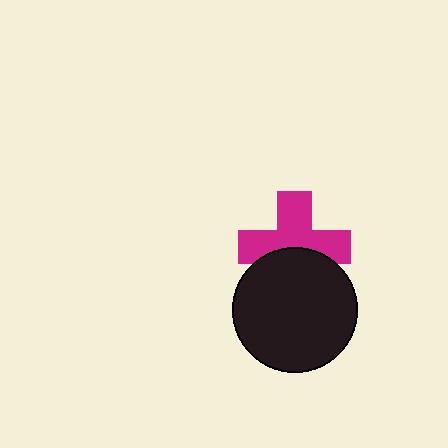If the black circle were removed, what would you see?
You would see the complete magenta cross.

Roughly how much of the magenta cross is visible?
About half of it is visible (roughly 64%).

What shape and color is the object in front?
The object in front is a black circle.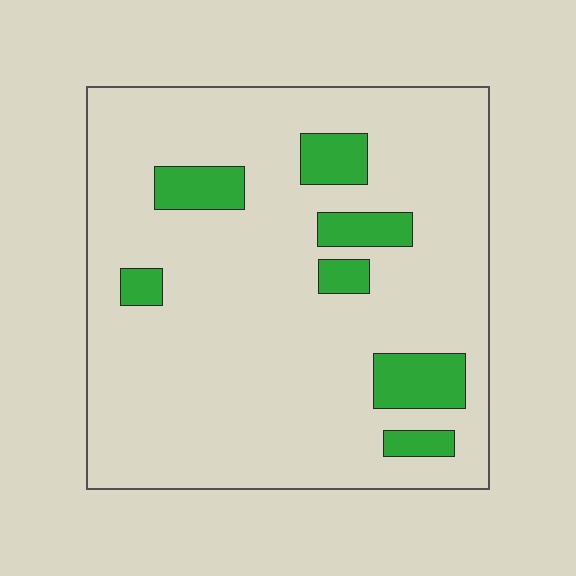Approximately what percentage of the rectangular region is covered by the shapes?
Approximately 15%.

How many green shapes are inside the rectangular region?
7.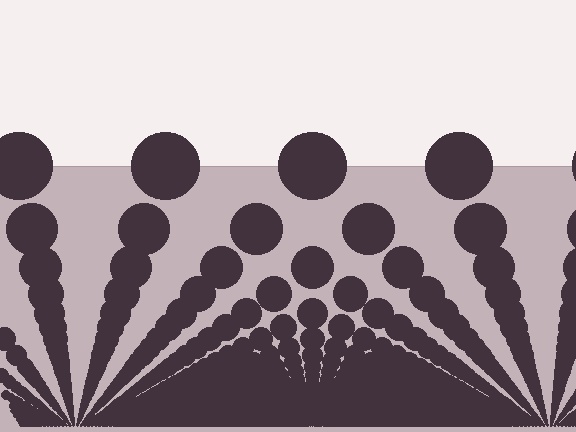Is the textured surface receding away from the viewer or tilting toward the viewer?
The surface appears to tilt toward the viewer. Texture elements get larger and sparser toward the top.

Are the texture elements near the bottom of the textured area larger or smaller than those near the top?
Smaller. The gradient is inverted — elements near the bottom are smaller and denser.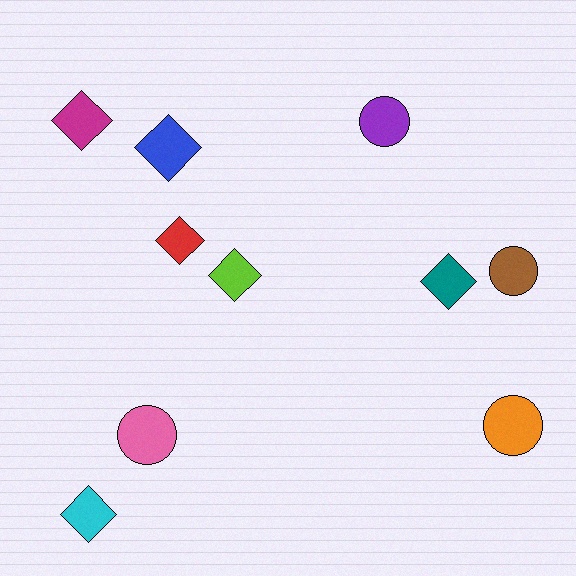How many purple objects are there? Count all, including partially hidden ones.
There is 1 purple object.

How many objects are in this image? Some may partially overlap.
There are 10 objects.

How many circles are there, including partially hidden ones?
There are 4 circles.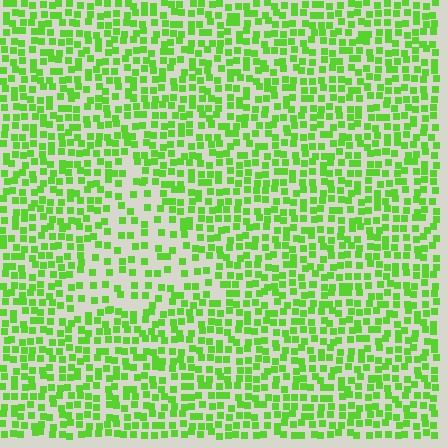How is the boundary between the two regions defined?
The boundary is defined by a change in element density (approximately 1.8x ratio). All elements are the same color, size, and shape.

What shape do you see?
I see a triangle.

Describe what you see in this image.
The image contains small lime elements arranged at two different densities. A triangle-shaped region is visible where the elements are less densely packed than the surrounding area.